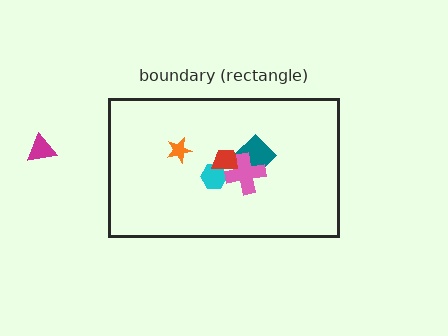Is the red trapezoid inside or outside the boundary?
Inside.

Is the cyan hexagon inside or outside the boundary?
Inside.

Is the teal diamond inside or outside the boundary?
Inside.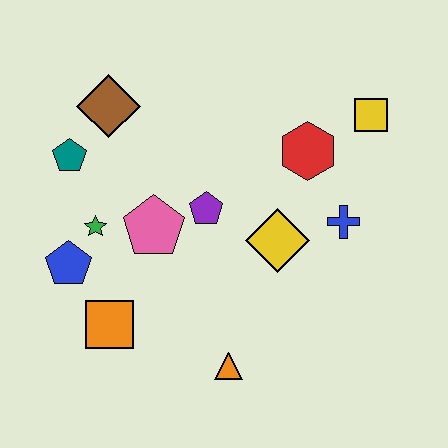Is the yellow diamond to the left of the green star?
No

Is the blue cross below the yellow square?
Yes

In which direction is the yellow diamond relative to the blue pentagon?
The yellow diamond is to the right of the blue pentagon.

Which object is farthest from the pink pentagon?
The yellow square is farthest from the pink pentagon.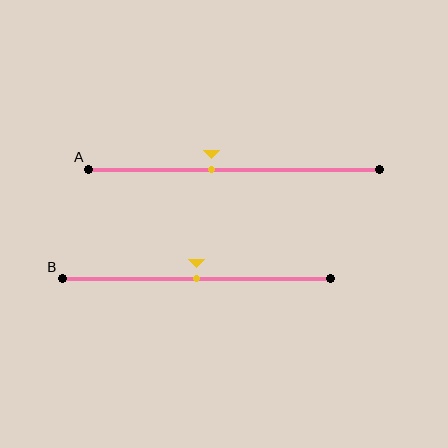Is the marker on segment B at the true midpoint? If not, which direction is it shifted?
Yes, the marker on segment B is at the true midpoint.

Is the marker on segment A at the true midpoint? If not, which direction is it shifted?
No, the marker on segment A is shifted to the left by about 8% of the segment length.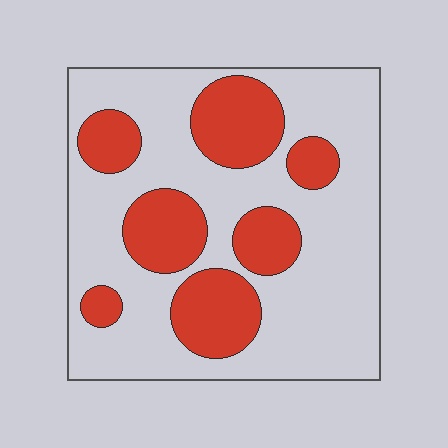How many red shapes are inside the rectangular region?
7.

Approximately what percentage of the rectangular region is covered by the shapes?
Approximately 30%.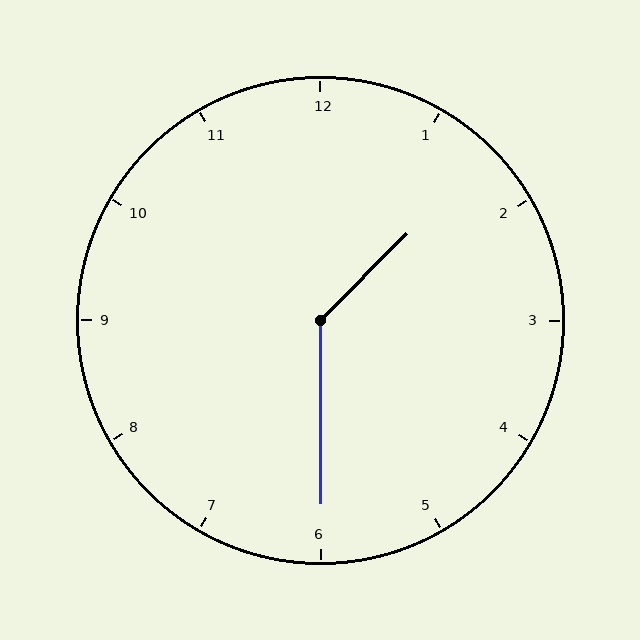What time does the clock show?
1:30.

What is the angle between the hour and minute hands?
Approximately 135 degrees.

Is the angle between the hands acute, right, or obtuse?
It is obtuse.